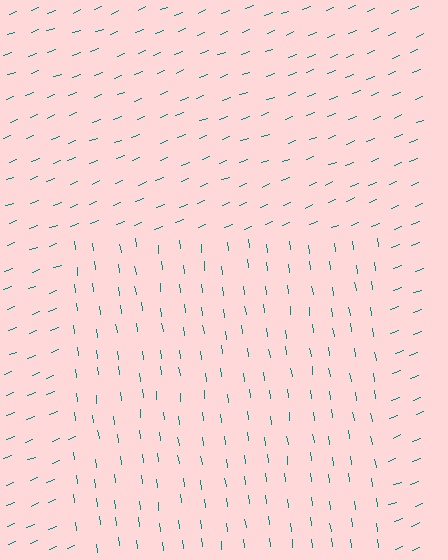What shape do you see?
I see a rectangle.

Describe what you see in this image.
The image is filled with small teal line segments. A rectangle region in the image has lines oriented differently from the surrounding lines, creating a visible texture boundary.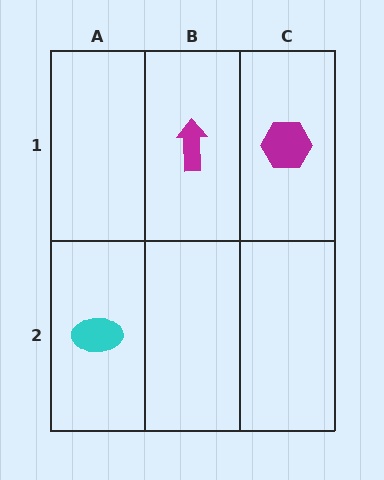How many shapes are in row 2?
1 shape.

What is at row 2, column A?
A cyan ellipse.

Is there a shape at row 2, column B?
No, that cell is empty.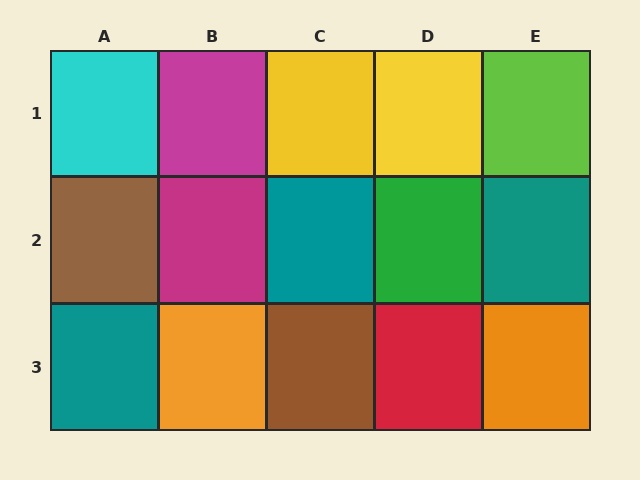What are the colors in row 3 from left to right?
Teal, orange, brown, red, orange.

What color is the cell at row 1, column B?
Magenta.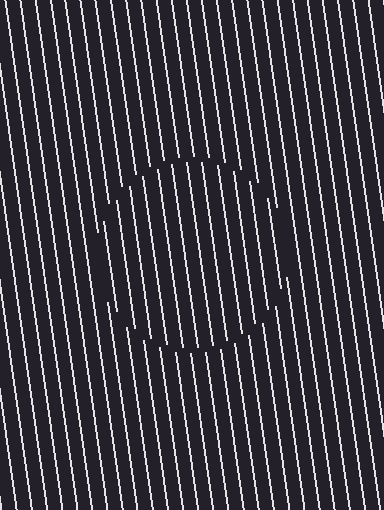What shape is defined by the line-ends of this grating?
An illusory circle. The interior of the shape contains the same grating, shifted by half a period — the contour is defined by the phase discontinuity where line-ends from the inner and outer gratings abut.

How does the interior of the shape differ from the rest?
The interior of the shape contains the same grating, shifted by half a period — the contour is defined by the phase discontinuity where line-ends from the inner and outer gratings abut.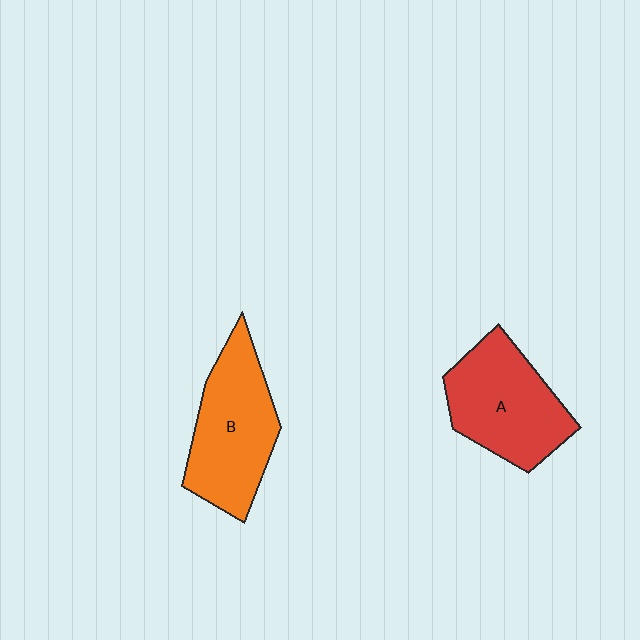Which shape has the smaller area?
Shape A (red).